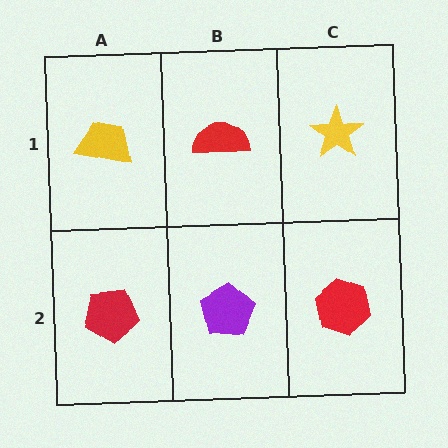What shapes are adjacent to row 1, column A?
A red pentagon (row 2, column A), a red semicircle (row 1, column B).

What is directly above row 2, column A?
A yellow trapezoid.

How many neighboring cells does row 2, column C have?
2.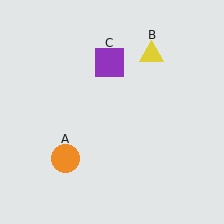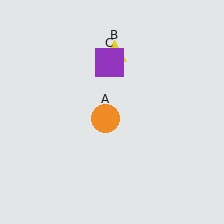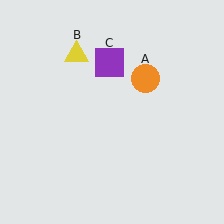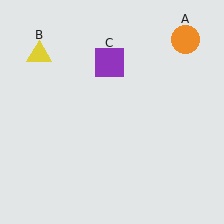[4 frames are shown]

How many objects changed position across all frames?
2 objects changed position: orange circle (object A), yellow triangle (object B).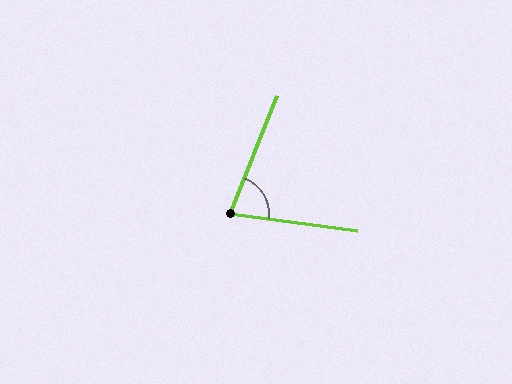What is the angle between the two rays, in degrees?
Approximately 76 degrees.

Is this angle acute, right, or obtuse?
It is acute.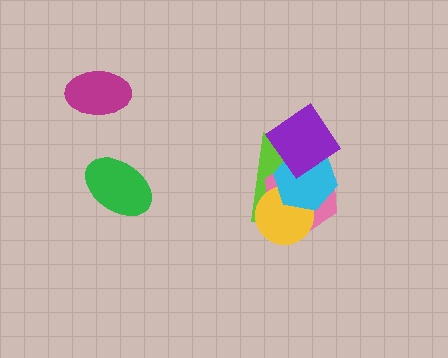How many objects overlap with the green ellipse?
0 objects overlap with the green ellipse.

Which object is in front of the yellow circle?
The cyan hexagon is in front of the yellow circle.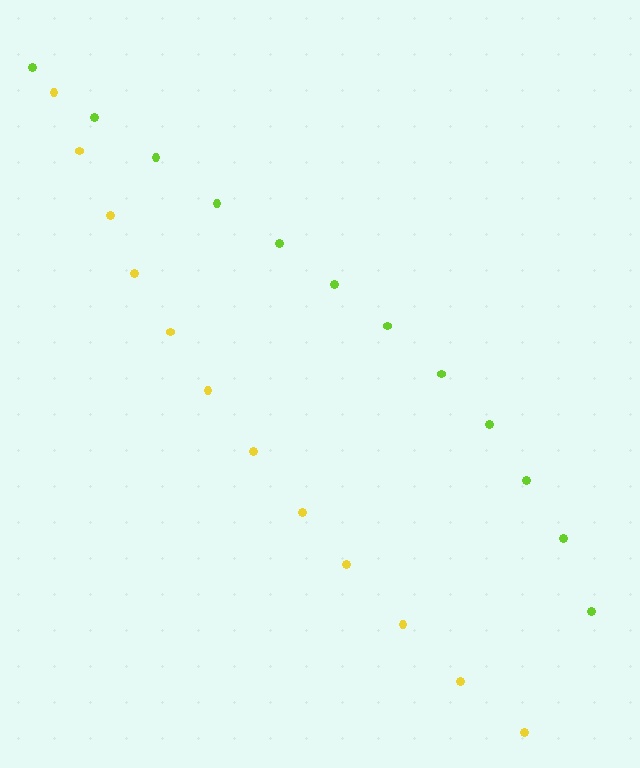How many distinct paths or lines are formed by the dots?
There are 2 distinct paths.